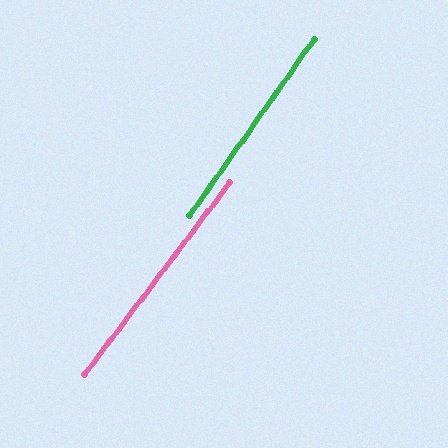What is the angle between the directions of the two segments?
Approximately 2 degrees.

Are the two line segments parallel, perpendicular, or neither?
Parallel — their directions differ by only 1.9°.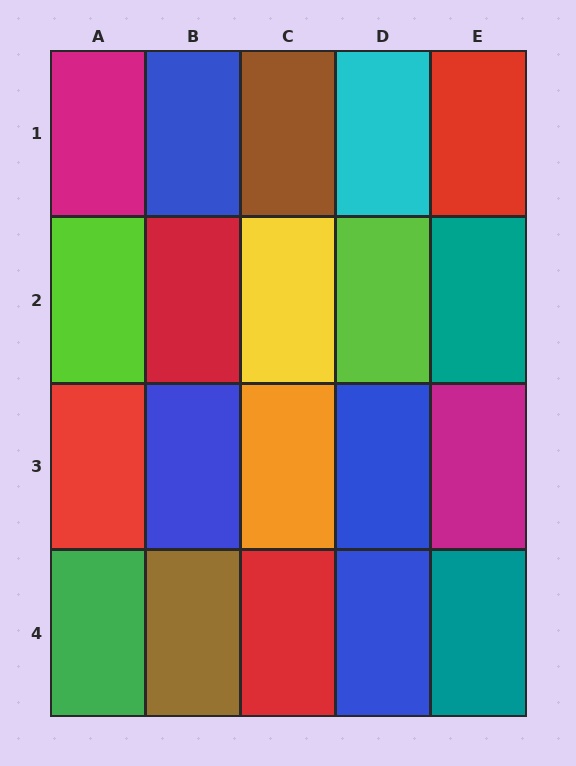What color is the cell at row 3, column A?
Red.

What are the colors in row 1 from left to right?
Magenta, blue, brown, cyan, red.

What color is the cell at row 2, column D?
Lime.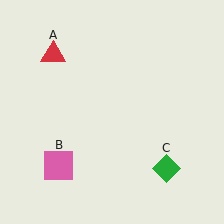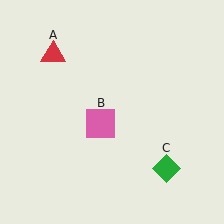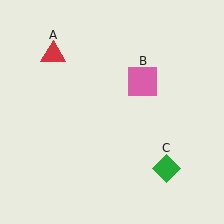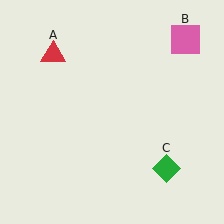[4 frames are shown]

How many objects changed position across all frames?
1 object changed position: pink square (object B).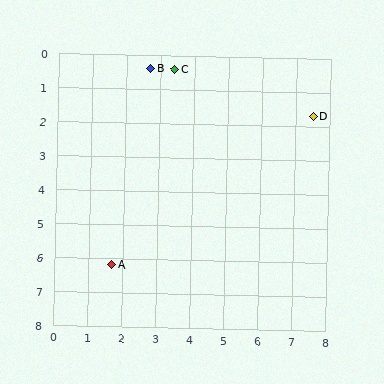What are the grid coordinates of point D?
Point D is at approximately (7.5, 1.7).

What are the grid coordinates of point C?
Point C is at approximately (3.4, 0.4).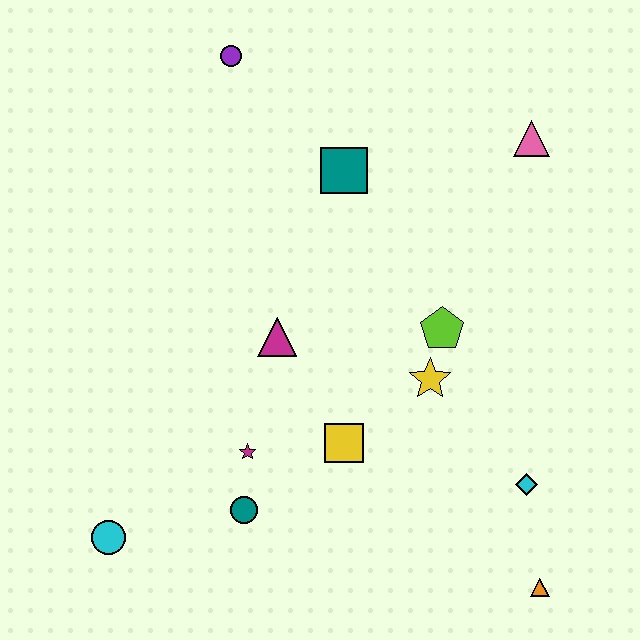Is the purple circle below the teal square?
No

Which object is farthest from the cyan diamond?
The purple circle is farthest from the cyan diamond.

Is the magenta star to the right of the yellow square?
No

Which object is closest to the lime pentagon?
The yellow star is closest to the lime pentagon.